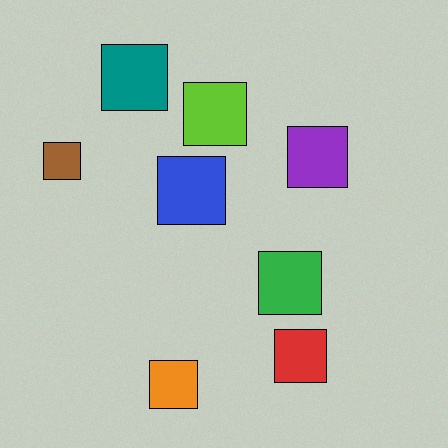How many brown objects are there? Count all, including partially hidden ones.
There is 1 brown object.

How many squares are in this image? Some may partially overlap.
There are 8 squares.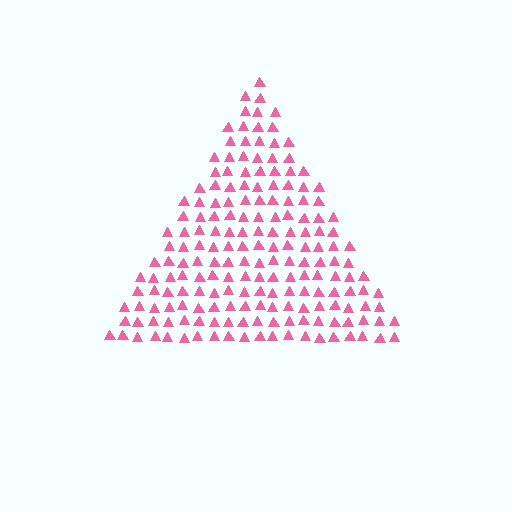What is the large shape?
The large shape is a triangle.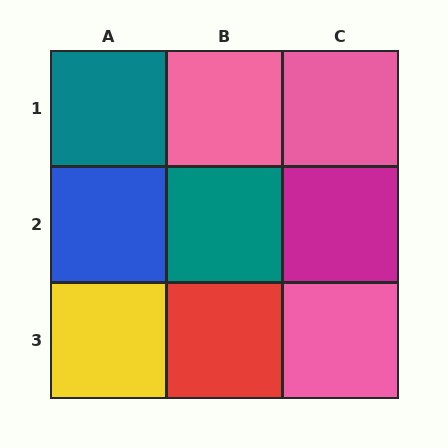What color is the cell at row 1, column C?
Pink.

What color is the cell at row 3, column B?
Red.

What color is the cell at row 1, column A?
Teal.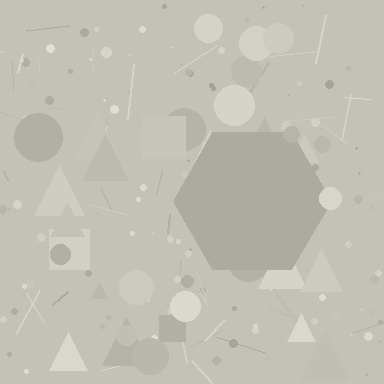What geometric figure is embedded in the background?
A hexagon is embedded in the background.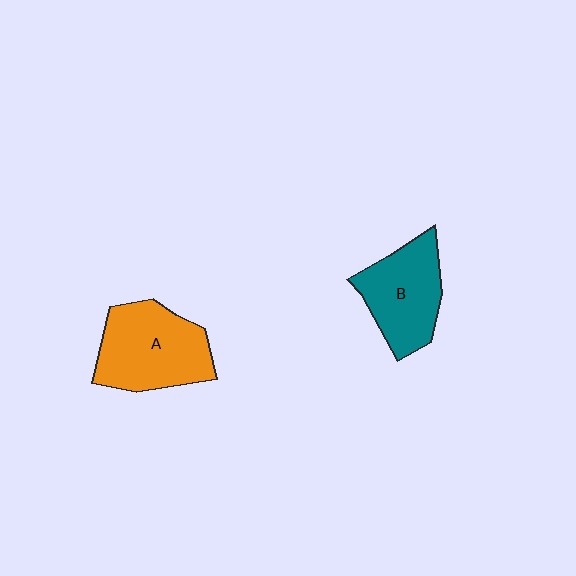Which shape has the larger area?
Shape A (orange).